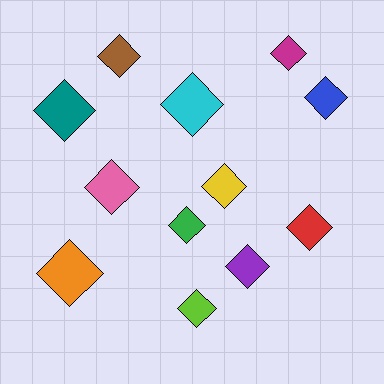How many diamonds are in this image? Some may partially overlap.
There are 12 diamonds.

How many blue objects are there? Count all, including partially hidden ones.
There is 1 blue object.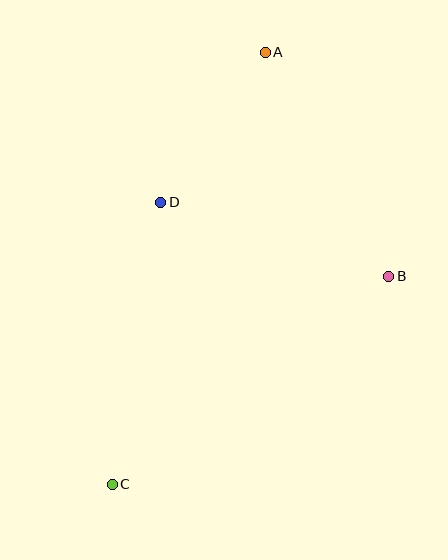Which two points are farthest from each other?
Points A and C are farthest from each other.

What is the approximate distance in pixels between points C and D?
The distance between C and D is approximately 286 pixels.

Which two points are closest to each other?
Points A and D are closest to each other.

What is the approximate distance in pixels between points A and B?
The distance between A and B is approximately 256 pixels.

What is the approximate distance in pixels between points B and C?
The distance between B and C is approximately 346 pixels.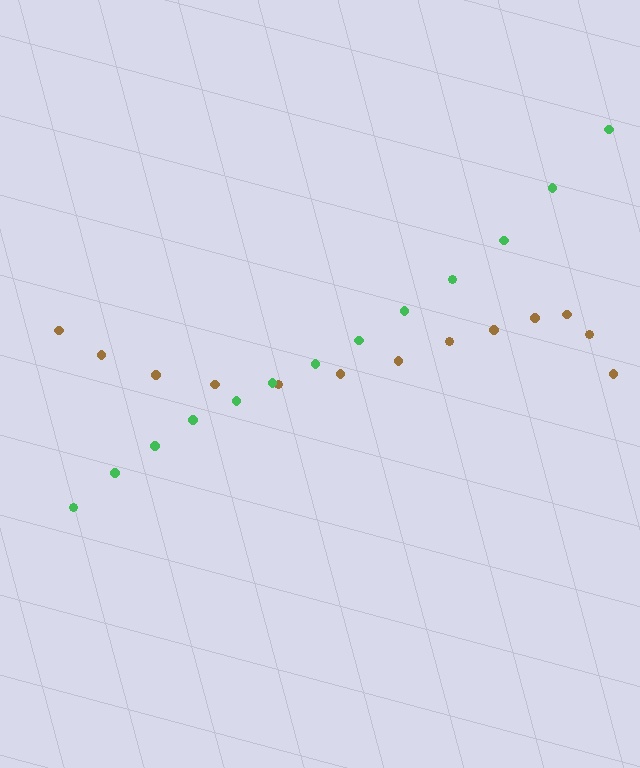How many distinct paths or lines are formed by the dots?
There are 2 distinct paths.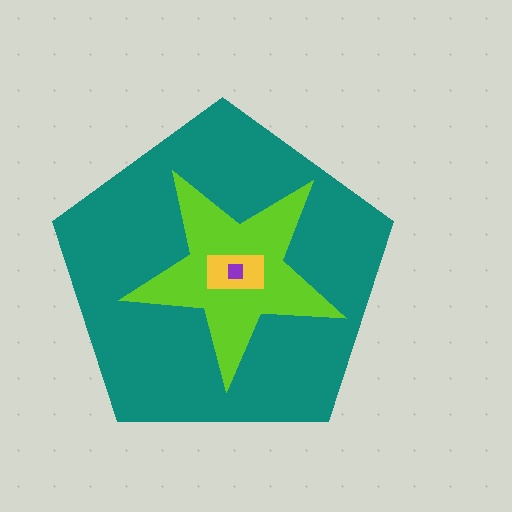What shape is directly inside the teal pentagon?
The lime star.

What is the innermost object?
The purple square.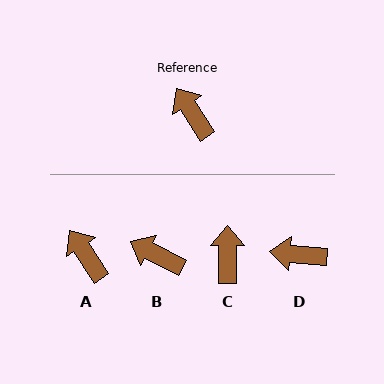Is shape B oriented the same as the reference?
No, it is off by about 30 degrees.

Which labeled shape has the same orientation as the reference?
A.